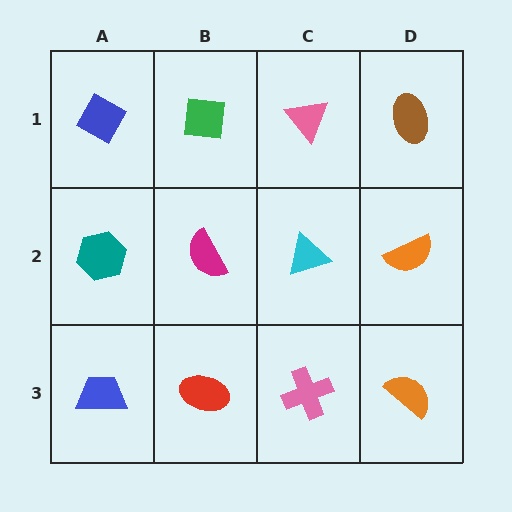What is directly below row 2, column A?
A blue trapezoid.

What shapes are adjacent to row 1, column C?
A cyan triangle (row 2, column C), a green square (row 1, column B), a brown ellipse (row 1, column D).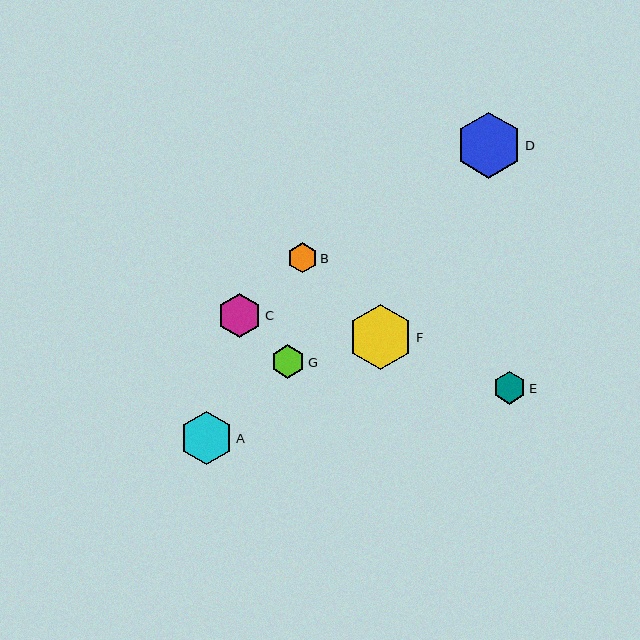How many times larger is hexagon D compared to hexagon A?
Hexagon D is approximately 1.2 times the size of hexagon A.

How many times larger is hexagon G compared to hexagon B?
Hexagon G is approximately 1.1 times the size of hexagon B.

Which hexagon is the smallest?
Hexagon B is the smallest with a size of approximately 30 pixels.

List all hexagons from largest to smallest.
From largest to smallest: D, F, A, C, G, E, B.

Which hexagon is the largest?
Hexagon D is the largest with a size of approximately 66 pixels.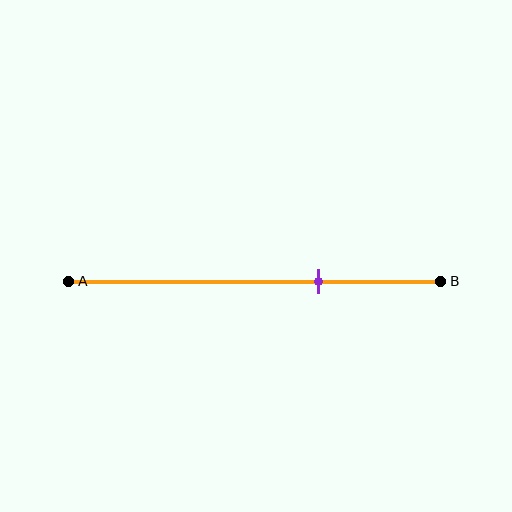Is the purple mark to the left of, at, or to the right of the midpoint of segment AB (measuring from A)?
The purple mark is to the right of the midpoint of segment AB.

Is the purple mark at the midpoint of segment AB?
No, the mark is at about 65% from A, not at the 50% midpoint.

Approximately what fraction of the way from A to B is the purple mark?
The purple mark is approximately 65% of the way from A to B.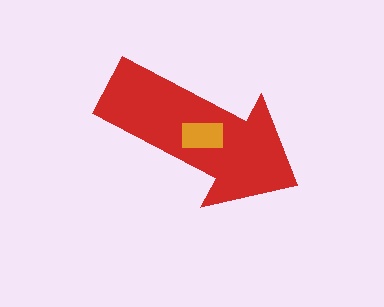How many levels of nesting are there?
2.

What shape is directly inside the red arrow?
The orange rectangle.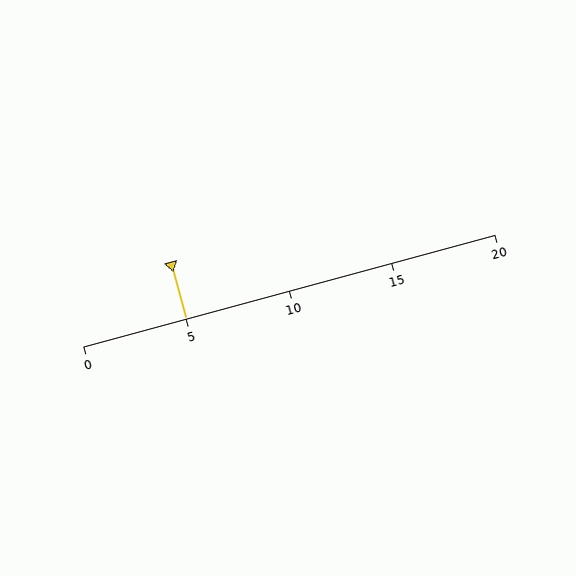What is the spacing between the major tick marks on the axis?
The major ticks are spaced 5 apart.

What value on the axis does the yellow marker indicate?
The marker indicates approximately 5.